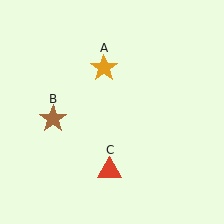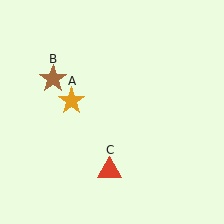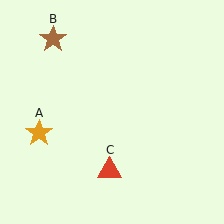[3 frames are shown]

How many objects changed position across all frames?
2 objects changed position: orange star (object A), brown star (object B).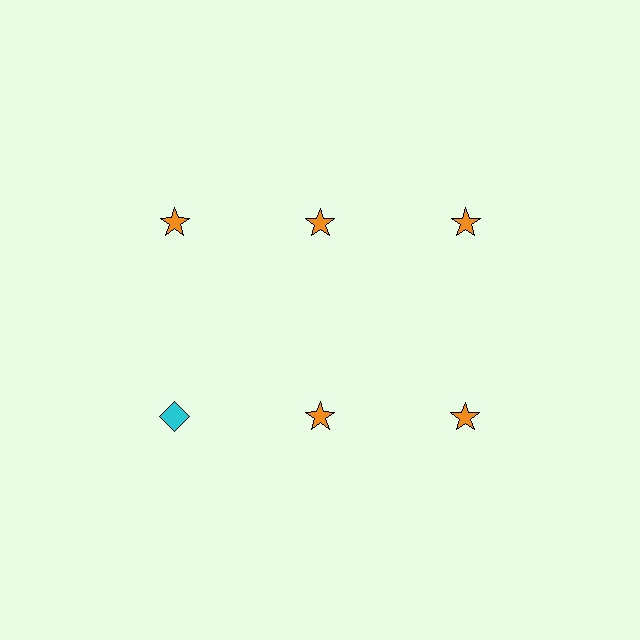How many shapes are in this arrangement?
There are 6 shapes arranged in a grid pattern.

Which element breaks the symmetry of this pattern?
The cyan diamond in the second row, leftmost column breaks the symmetry. All other shapes are orange stars.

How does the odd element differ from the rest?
It differs in both color (cyan instead of orange) and shape (diamond instead of star).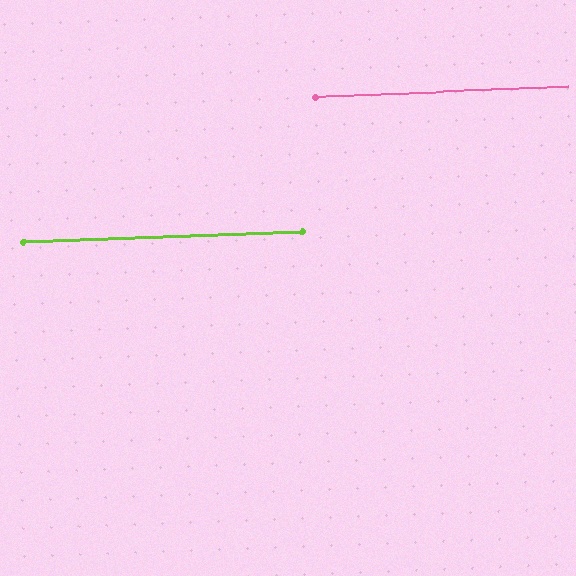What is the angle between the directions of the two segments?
Approximately 0 degrees.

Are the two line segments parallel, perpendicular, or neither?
Parallel — their directions differ by only 0.4°.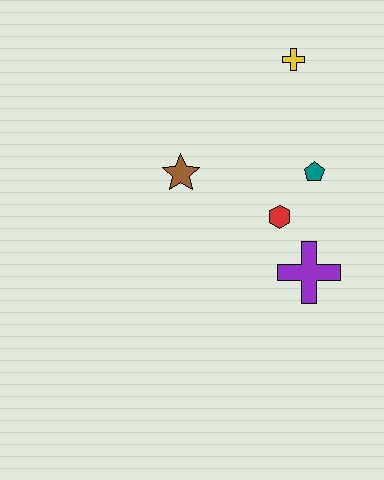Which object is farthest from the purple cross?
The yellow cross is farthest from the purple cross.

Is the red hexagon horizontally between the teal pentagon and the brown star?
Yes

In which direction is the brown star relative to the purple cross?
The brown star is to the left of the purple cross.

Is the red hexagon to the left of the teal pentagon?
Yes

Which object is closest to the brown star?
The red hexagon is closest to the brown star.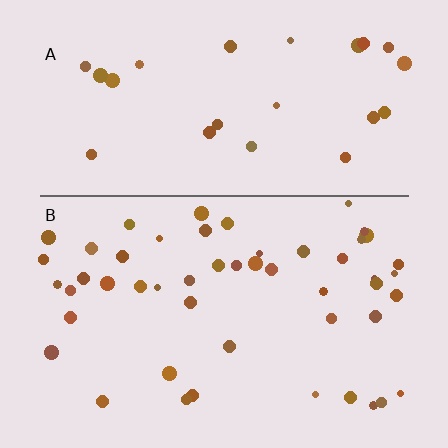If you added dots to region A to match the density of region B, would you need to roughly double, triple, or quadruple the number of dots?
Approximately double.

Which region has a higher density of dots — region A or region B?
B (the bottom).